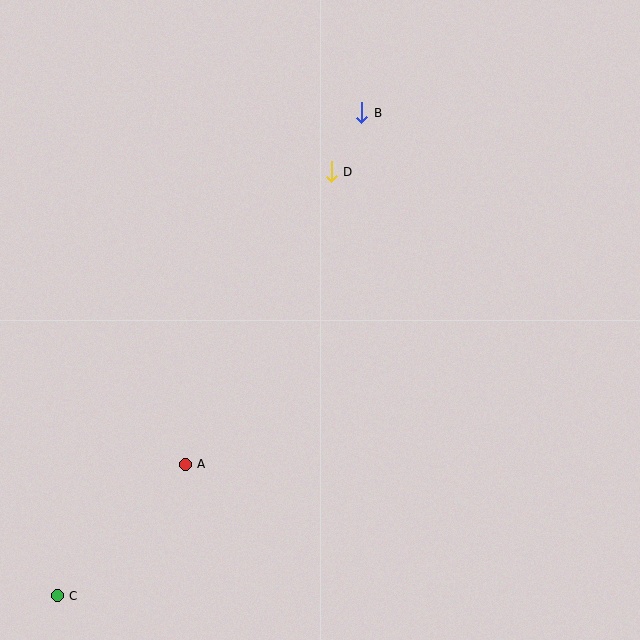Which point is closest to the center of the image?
Point D at (331, 172) is closest to the center.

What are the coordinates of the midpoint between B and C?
The midpoint between B and C is at (209, 354).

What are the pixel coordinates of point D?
Point D is at (331, 172).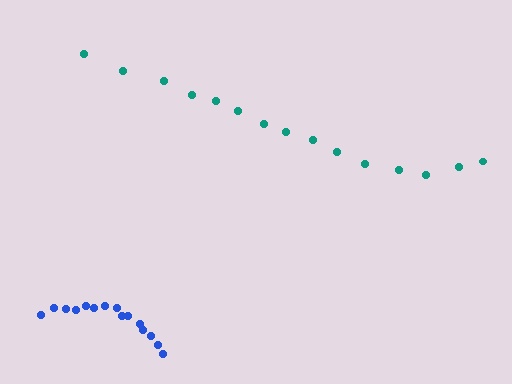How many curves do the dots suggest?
There are 2 distinct paths.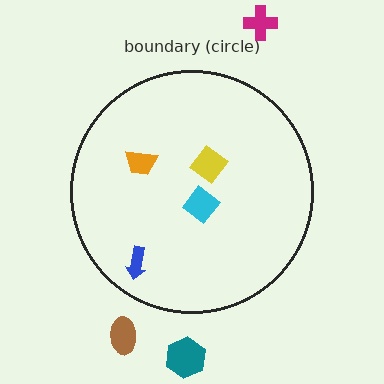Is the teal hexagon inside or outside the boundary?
Outside.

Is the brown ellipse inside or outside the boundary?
Outside.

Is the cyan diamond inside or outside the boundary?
Inside.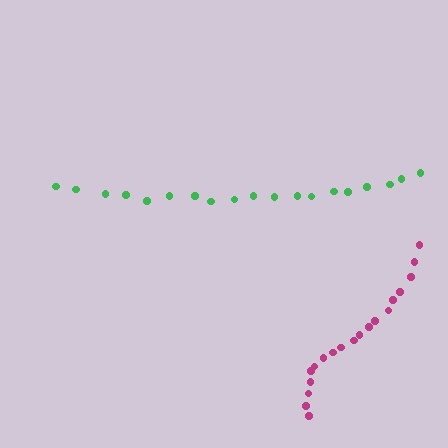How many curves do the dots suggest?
There are 2 distinct paths.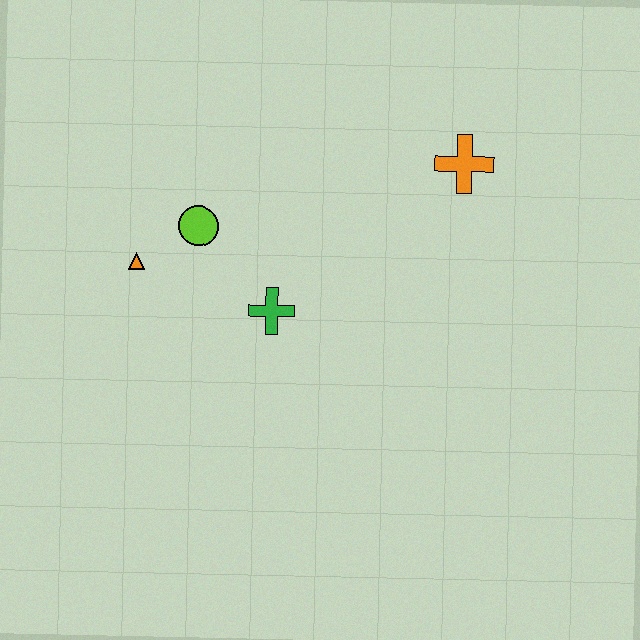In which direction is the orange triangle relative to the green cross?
The orange triangle is to the left of the green cross.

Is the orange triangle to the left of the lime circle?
Yes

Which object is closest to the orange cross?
The green cross is closest to the orange cross.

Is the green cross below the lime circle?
Yes